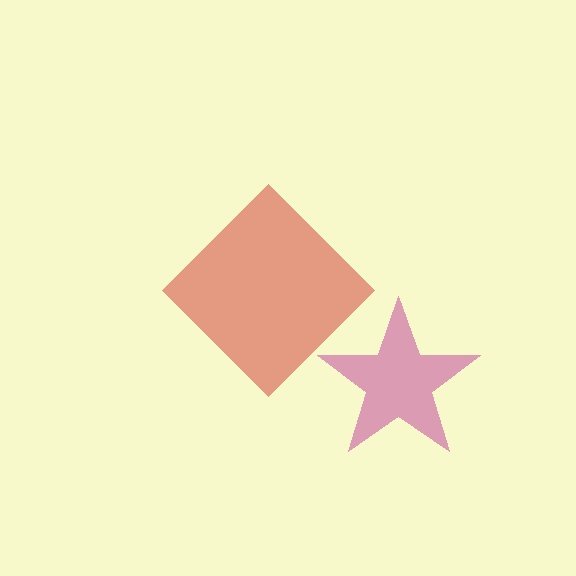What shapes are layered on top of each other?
The layered shapes are: a red diamond, a magenta star.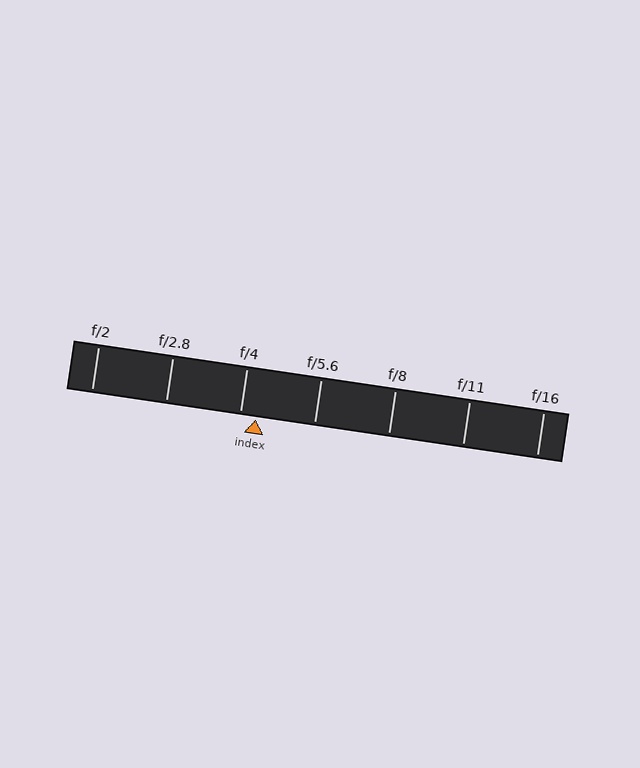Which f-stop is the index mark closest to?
The index mark is closest to f/4.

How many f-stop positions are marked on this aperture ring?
There are 7 f-stop positions marked.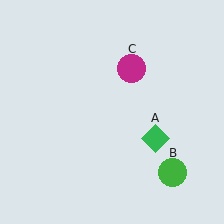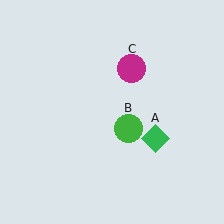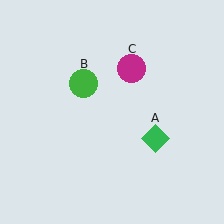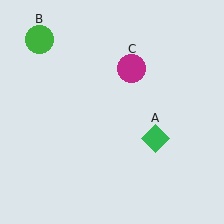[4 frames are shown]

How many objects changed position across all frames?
1 object changed position: green circle (object B).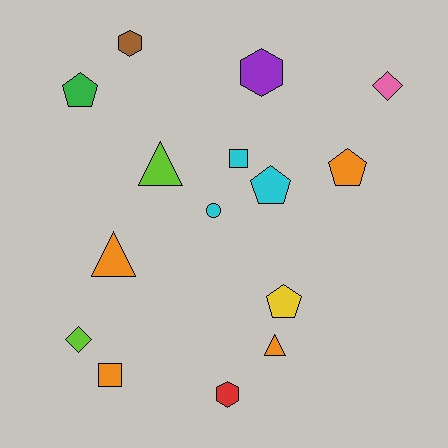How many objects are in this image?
There are 15 objects.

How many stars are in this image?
There are no stars.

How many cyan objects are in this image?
There are 3 cyan objects.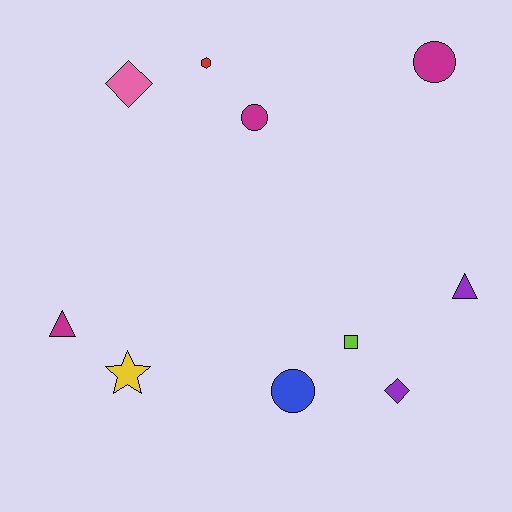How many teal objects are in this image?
There are no teal objects.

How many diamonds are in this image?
There are 2 diamonds.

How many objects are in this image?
There are 10 objects.